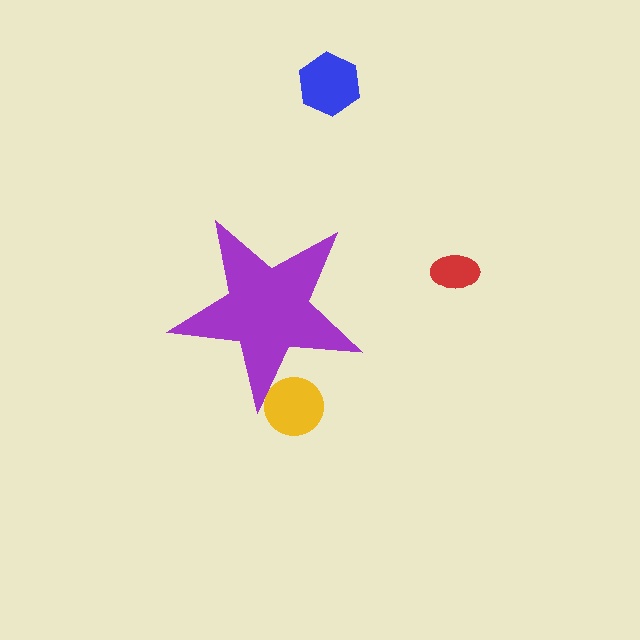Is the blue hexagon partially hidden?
No, the blue hexagon is fully visible.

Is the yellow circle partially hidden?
Yes, the yellow circle is partially hidden behind the purple star.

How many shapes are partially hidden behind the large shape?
1 shape is partially hidden.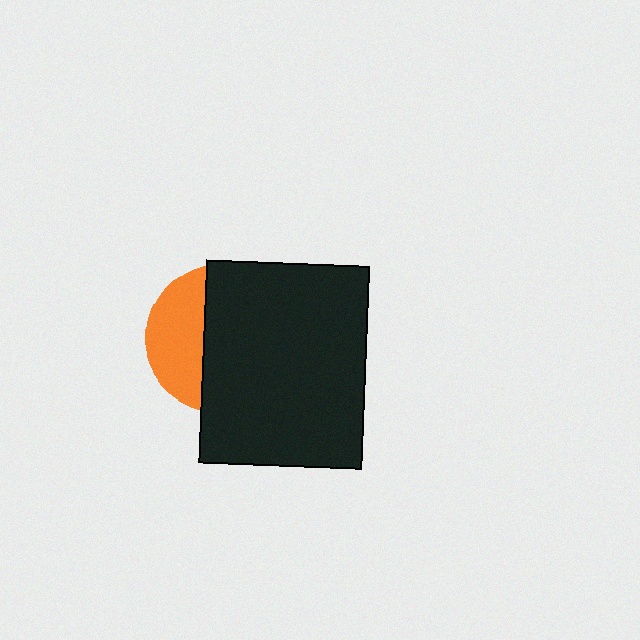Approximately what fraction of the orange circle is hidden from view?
Roughly 64% of the orange circle is hidden behind the black rectangle.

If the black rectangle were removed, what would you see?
You would see the complete orange circle.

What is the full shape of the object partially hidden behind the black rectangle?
The partially hidden object is an orange circle.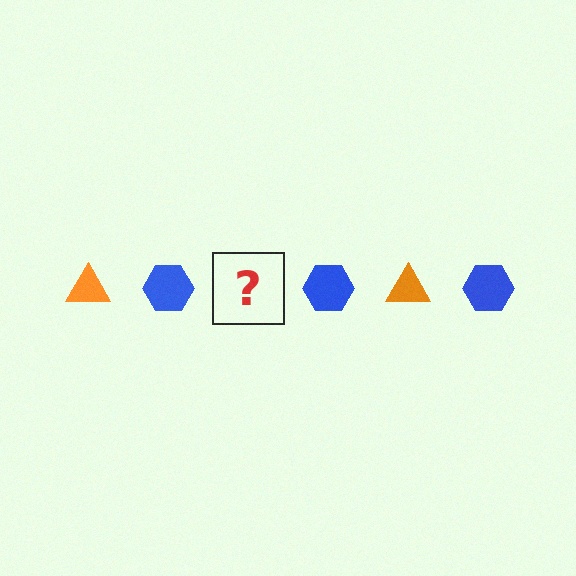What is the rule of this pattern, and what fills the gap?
The rule is that the pattern alternates between orange triangle and blue hexagon. The gap should be filled with an orange triangle.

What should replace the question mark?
The question mark should be replaced with an orange triangle.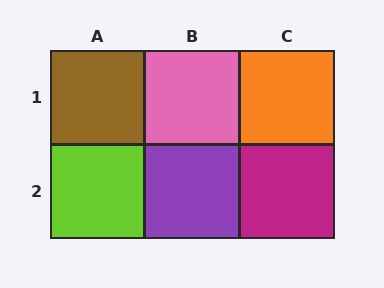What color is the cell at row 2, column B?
Purple.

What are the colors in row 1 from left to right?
Brown, pink, orange.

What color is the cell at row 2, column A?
Lime.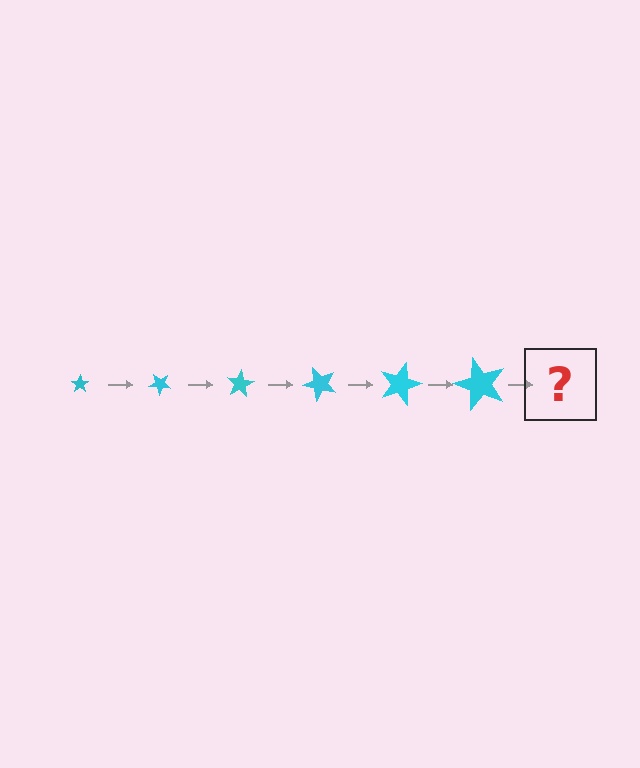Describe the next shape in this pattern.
It should be a star, larger than the previous one and rotated 240 degrees from the start.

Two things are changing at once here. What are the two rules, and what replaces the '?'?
The two rules are that the star grows larger each step and it rotates 40 degrees each step. The '?' should be a star, larger than the previous one and rotated 240 degrees from the start.